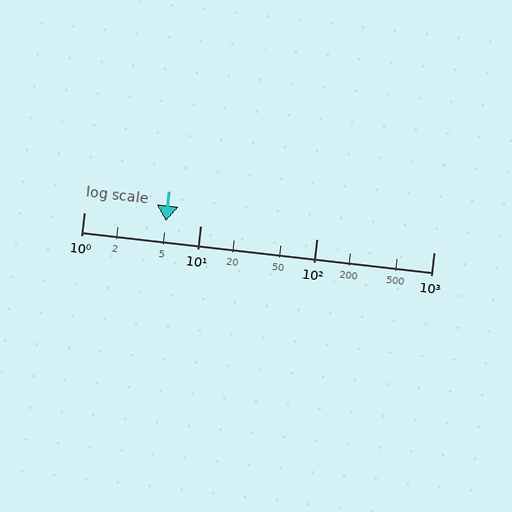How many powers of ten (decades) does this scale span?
The scale spans 3 decades, from 1 to 1000.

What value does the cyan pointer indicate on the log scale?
The pointer indicates approximately 5.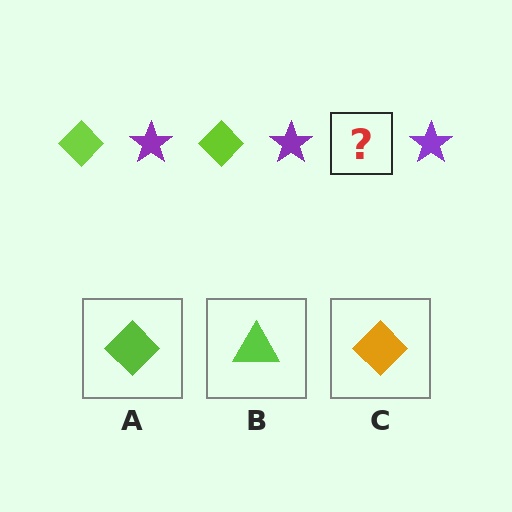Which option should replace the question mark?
Option A.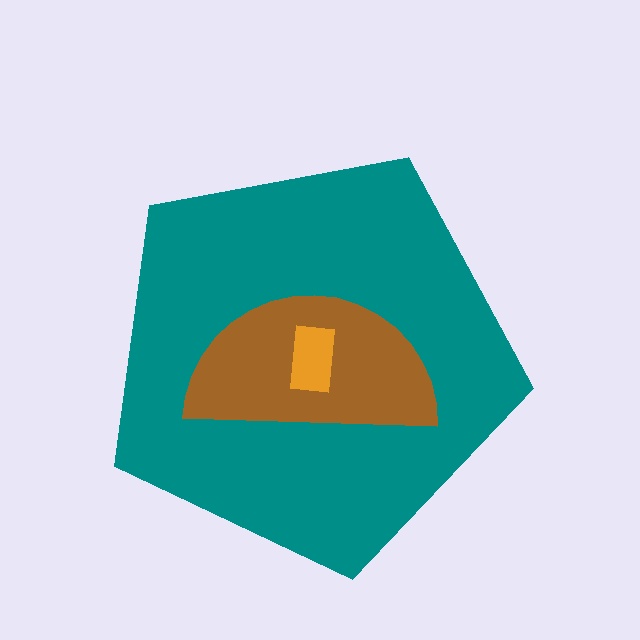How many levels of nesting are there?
3.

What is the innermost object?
The orange rectangle.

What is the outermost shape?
The teal pentagon.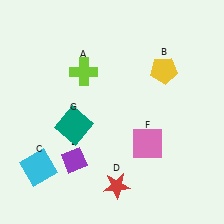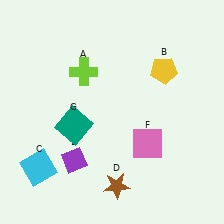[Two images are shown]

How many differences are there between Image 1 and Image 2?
There is 1 difference between the two images.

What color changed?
The star (D) changed from red in Image 1 to brown in Image 2.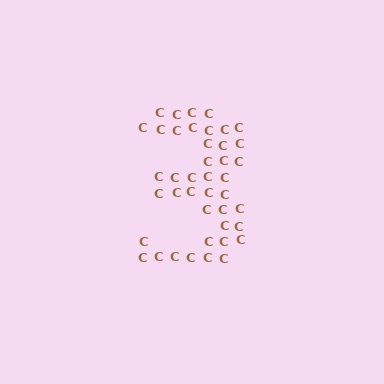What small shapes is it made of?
It is made of small letter C's.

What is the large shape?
The large shape is the digit 3.